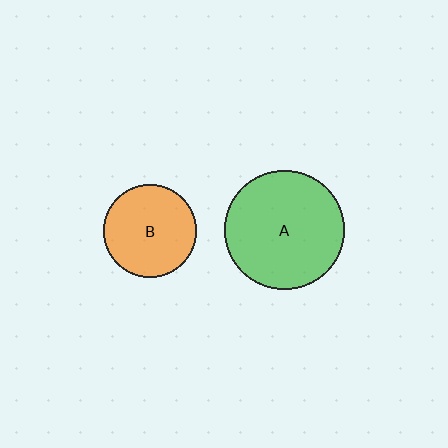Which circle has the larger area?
Circle A (green).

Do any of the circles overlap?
No, none of the circles overlap.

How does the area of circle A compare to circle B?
Approximately 1.7 times.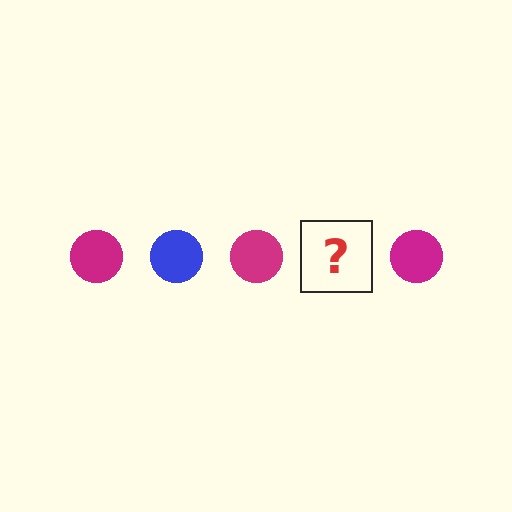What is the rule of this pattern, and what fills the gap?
The rule is that the pattern cycles through magenta, blue circles. The gap should be filled with a blue circle.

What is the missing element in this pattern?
The missing element is a blue circle.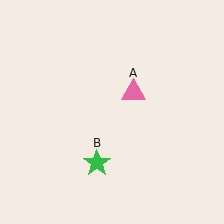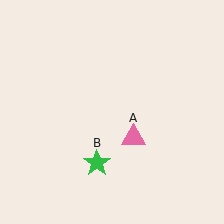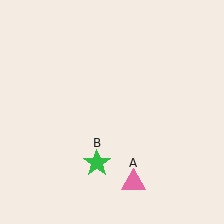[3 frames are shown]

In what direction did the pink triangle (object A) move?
The pink triangle (object A) moved down.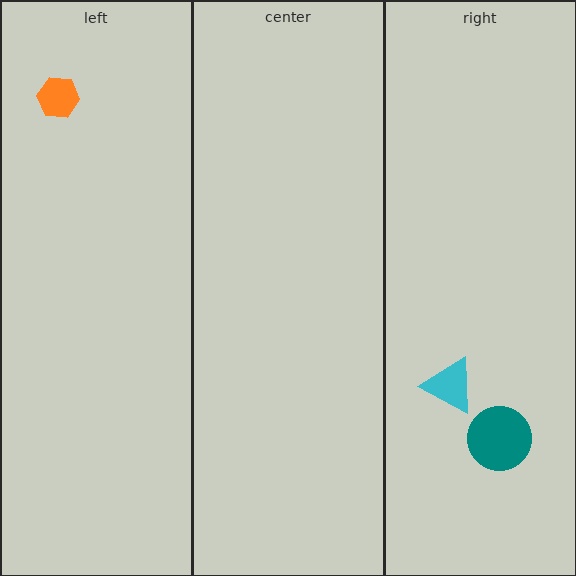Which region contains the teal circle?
The right region.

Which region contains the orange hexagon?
The left region.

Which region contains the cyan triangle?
The right region.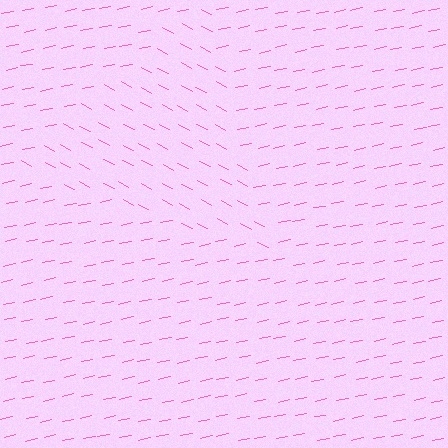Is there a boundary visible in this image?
Yes, there is a texture boundary formed by a change in line orientation.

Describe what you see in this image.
The image is filled with small pink line segments. A triangle region in the image has lines oriented differently from the surrounding lines, creating a visible texture boundary.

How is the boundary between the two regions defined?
The boundary is defined purely by a change in line orientation (approximately 40 degrees difference). All lines are the same color and thickness.